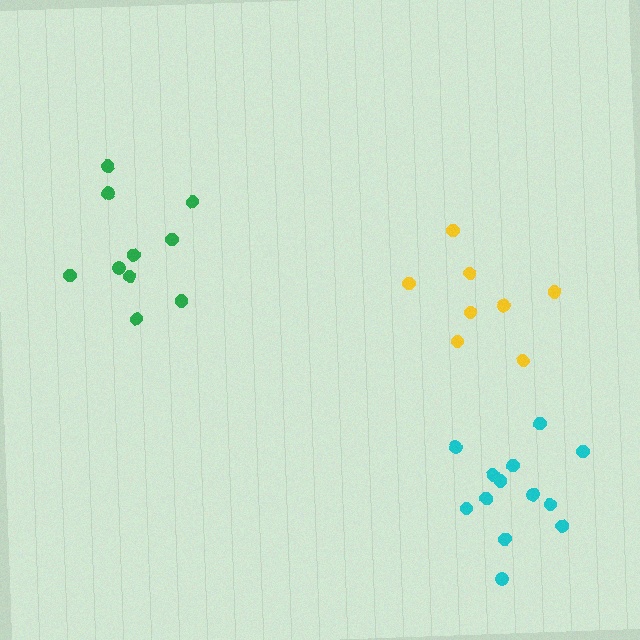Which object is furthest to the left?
The green cluster is leftmost.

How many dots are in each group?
Group 1: 10 dots, Group 2: 8 dots, Group 3: 13 dots (31 total).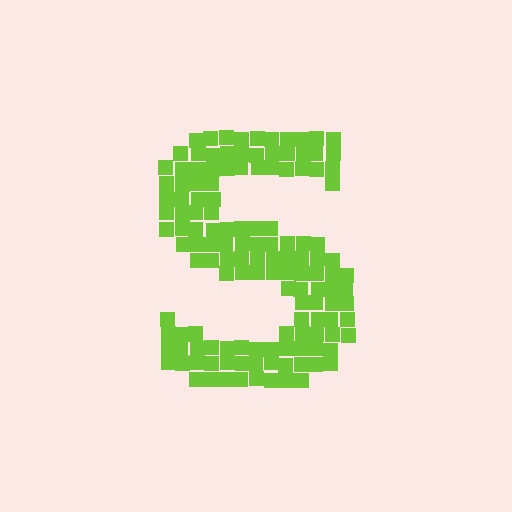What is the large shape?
The large shape is the letter S.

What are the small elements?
The small elements are squares.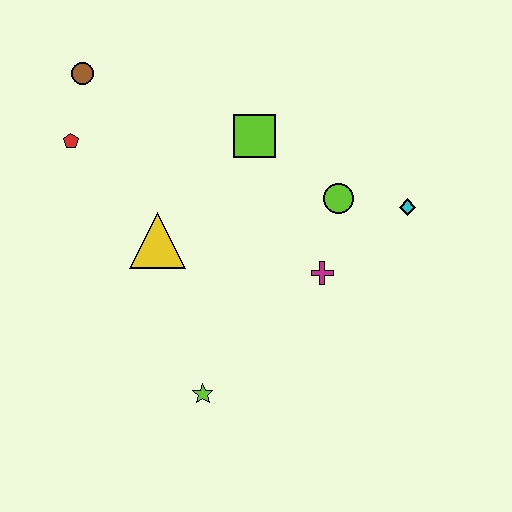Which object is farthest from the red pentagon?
The cyan diamond is farthest from the red pentagon.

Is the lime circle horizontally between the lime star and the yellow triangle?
No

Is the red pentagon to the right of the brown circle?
No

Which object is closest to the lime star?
The yellow triangle is closest to the lime star.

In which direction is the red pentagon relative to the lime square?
The red pentagon is to the left of the lime square.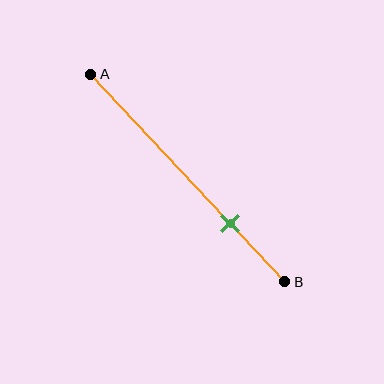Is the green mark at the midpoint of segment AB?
No, the mark is at about 70% from A, not at the 50% midpoint.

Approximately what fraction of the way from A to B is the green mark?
The green mark is approximately 70% of the way from A to B.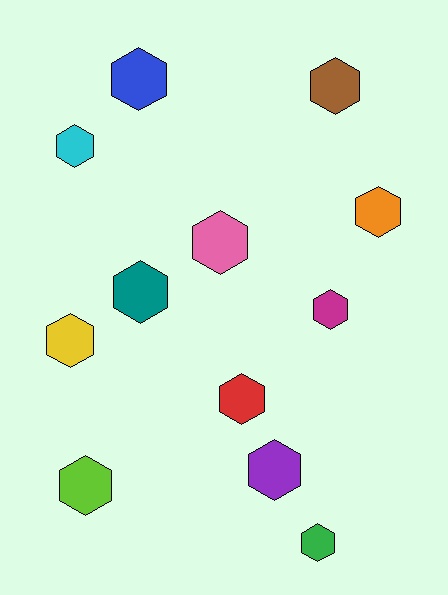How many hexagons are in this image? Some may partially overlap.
There are 12 hexagons.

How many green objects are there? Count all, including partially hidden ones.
There is 1 green object.